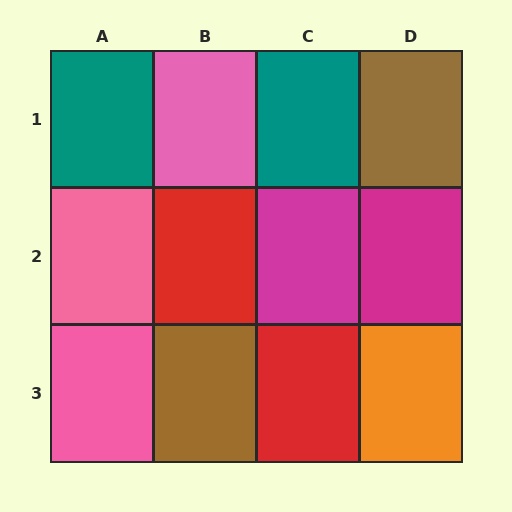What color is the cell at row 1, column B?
Pink.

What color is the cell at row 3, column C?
Red.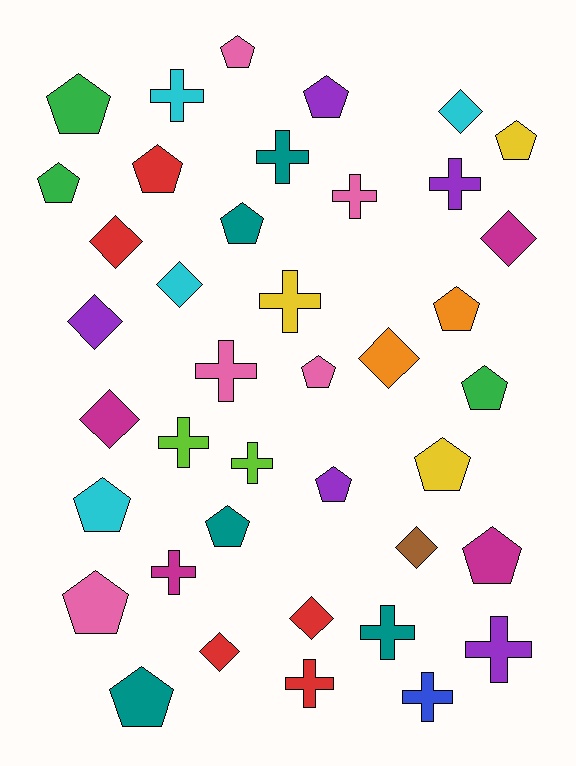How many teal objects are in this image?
There are 5 teal objects.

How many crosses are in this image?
There are 13 crosses.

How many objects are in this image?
There are 40 objects.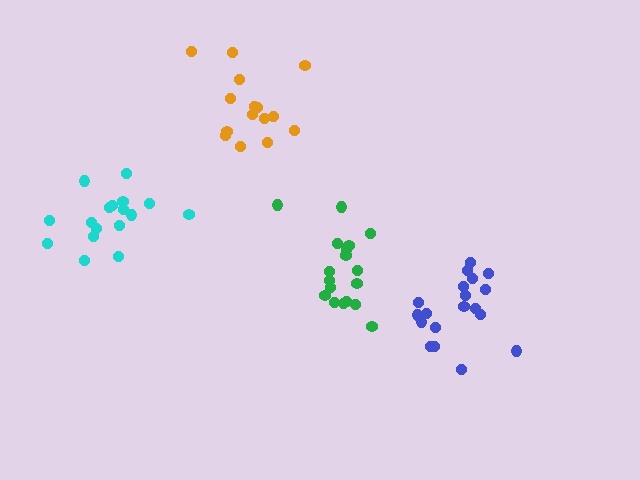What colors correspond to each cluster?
The clusters are colored: blue, green, orange, cyan.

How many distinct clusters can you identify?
There are 4 distinct clusters.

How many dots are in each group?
Group 1: 19 dots, Group 2: 18 dots, Group 3: 15 dots, Group 4: 17 dots (69 total).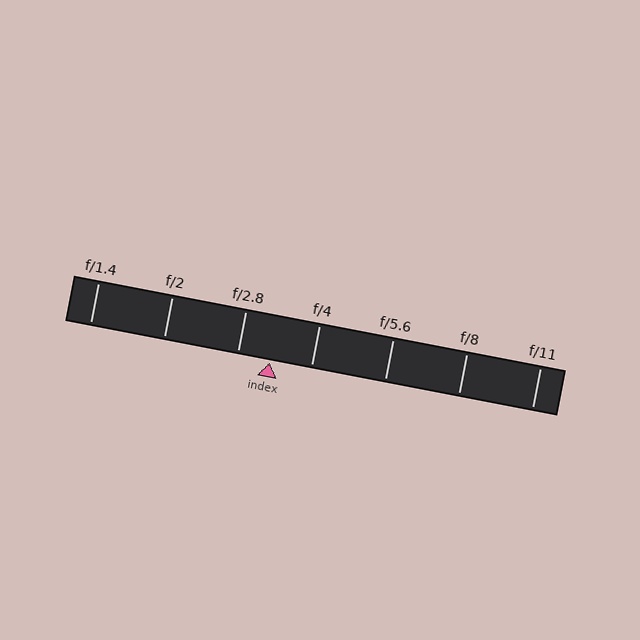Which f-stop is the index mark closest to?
The index mark is closest to f/2.8.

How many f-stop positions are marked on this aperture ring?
There are 7 f-stop positions marked.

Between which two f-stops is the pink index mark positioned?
The index mark is between f/2.8 and f/4.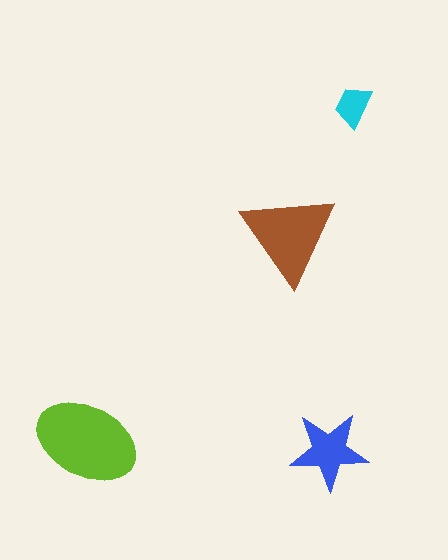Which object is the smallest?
The cyan trapezoid.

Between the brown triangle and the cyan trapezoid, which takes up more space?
The brown triangle.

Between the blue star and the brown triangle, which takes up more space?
The brown triangle.